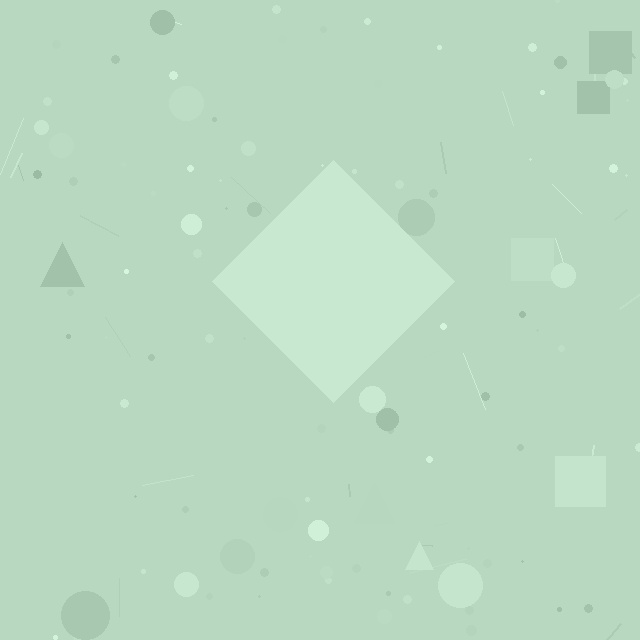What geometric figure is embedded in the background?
A diamond is embedded in the background.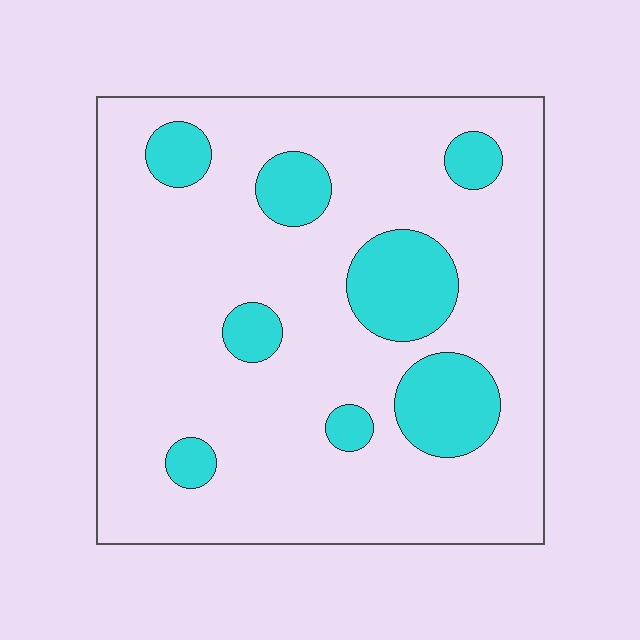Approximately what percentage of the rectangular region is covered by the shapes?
Approximately 20%.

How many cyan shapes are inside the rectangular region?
8.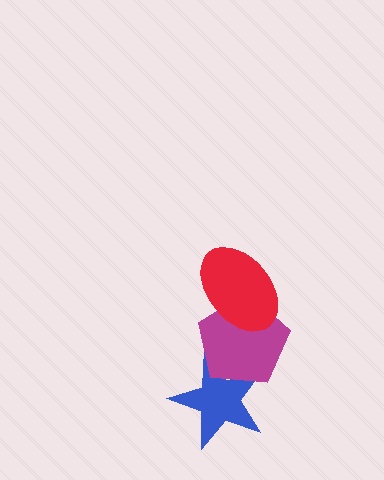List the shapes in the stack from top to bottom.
From top to bottom: the red ellipse, the magenta pentagon, the blue star.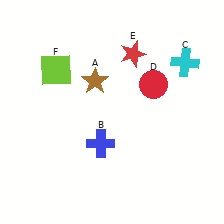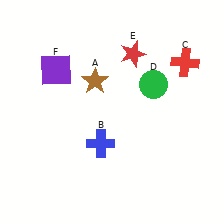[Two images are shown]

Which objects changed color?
C changed from cyan to red. D changed from red to green. F changed from lime to purple.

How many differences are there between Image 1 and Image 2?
There are 3 differences between the two images.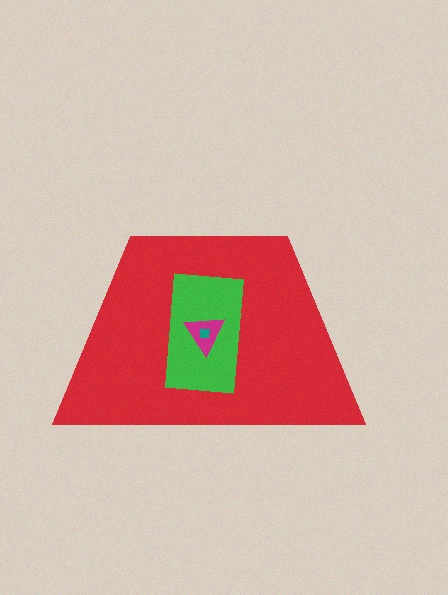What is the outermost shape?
The red trapezoid.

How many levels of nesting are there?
4.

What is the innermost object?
The teal square.